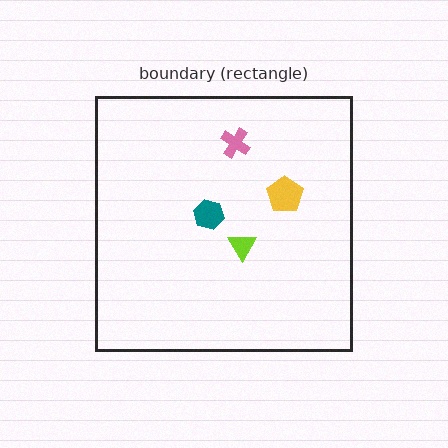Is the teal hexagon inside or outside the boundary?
Inside.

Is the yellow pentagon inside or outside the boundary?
Inside.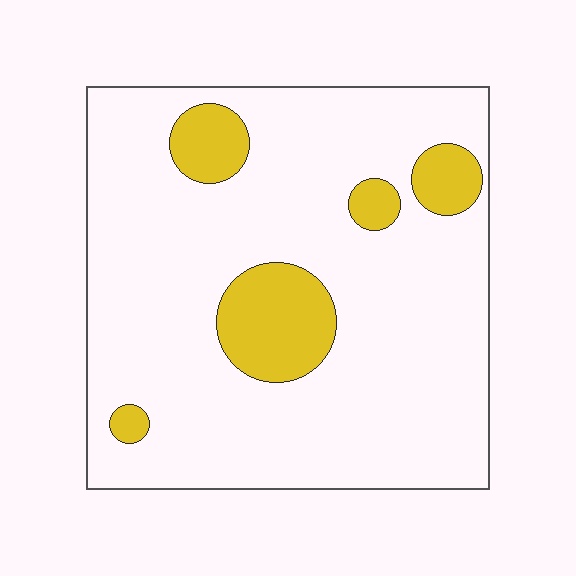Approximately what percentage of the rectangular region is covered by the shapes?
Approximately 15%.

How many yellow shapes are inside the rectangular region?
5.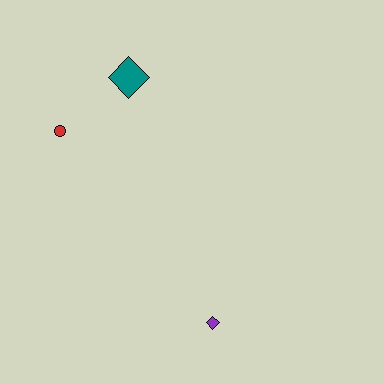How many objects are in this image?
There are 3 objects.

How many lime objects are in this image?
There are no lime objects.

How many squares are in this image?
There are no squares.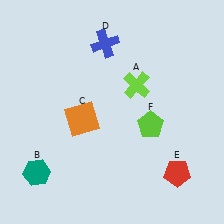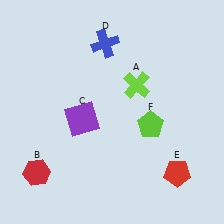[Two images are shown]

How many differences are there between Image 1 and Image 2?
There are 2 differences between the two images.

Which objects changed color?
B changed from teal to red. C changed from orange to purple.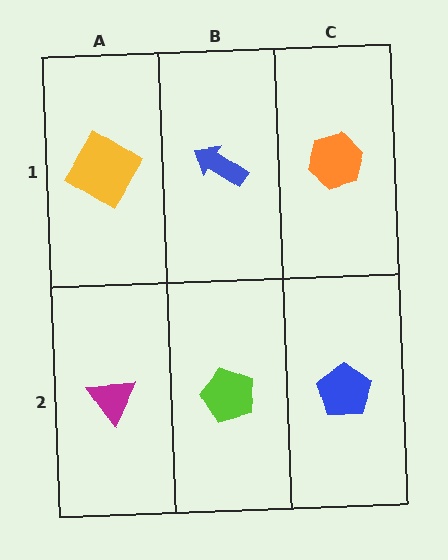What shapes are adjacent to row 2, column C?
An orange hexagon (row 1, column C), a lime pentagon (row 2, column B).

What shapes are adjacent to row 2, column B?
A blue arrow (row 1, column B), a magenta triangle (row 2, column A), a blue pentagon (row 2, column C).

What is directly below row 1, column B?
A lime pentagon.